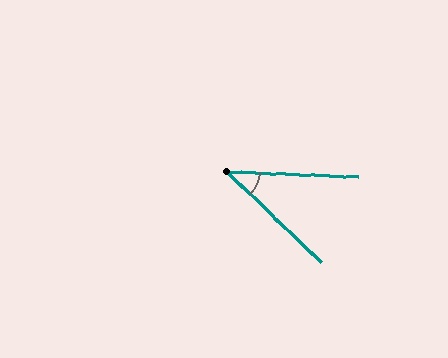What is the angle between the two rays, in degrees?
Approximately 42 degrees.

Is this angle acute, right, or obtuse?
It is acute.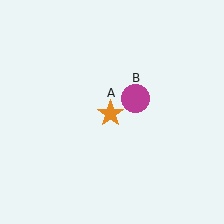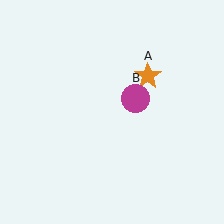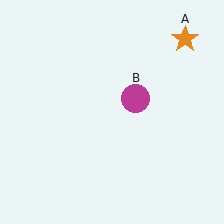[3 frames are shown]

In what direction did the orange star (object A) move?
The orange star (object A) moved up and to the right.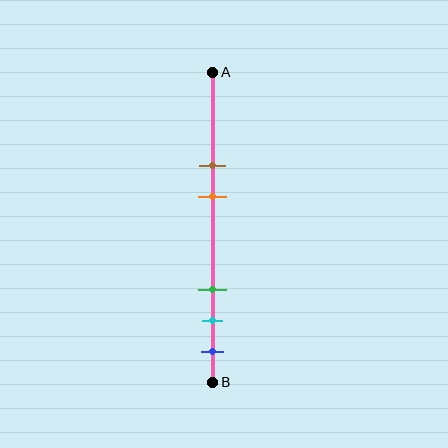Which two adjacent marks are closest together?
The cyan and blue marks are the closest adjacent pair.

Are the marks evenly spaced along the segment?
No, the marks are not evenly spaced.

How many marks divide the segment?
There are 5 marks dividing the segment.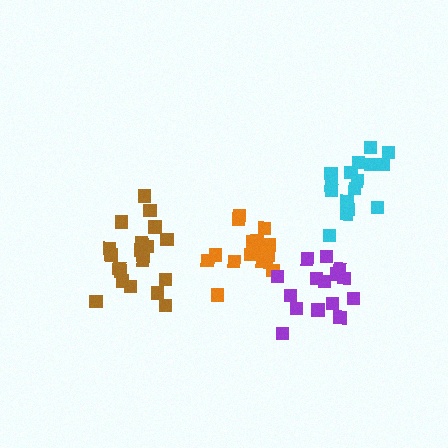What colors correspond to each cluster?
The clusters are colored: cyan, orange, purple, brown.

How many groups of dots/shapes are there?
There are 4 groups.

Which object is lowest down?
The purple cluster is bottommost.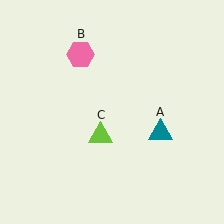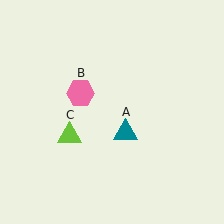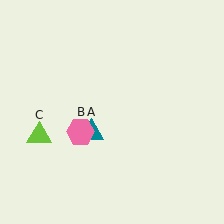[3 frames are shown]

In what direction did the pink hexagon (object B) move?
The pink hexagon (object B) moved down.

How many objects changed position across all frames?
3 objects changed position: teal triangle (object A), pink hexagon (object B), lime triangle (object C).